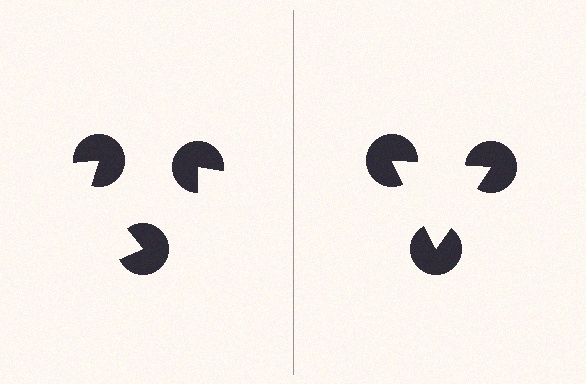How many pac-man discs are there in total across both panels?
6 — 3 on each side.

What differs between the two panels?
The pac-man discs are positioned identically on both sides; only the wedge orientations differ. On the right they align to a triangle; on the left they are misaligned.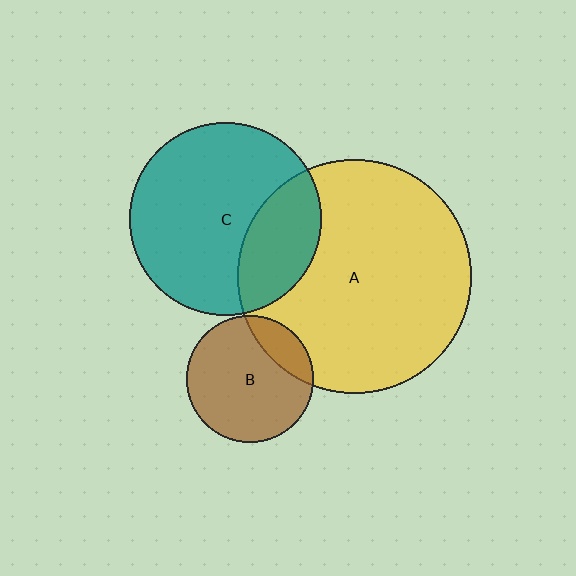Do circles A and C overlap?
Yes.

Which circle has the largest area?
Circle A (yellow).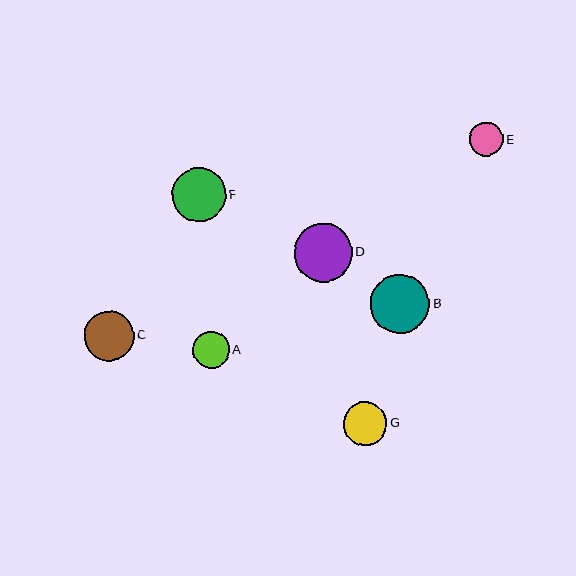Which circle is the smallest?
Circle E is the smallest with a size of approximately 34 pixels.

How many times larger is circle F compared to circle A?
Circle F is approximately 1.5 times the size of circle A.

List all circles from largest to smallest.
From largest to smallest: B, D, F, C, G, A, E.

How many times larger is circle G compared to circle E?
Circle G is approximately 1.3 times the size of circle E.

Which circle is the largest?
Circle B is the largest with a size of approximately 59 pixels.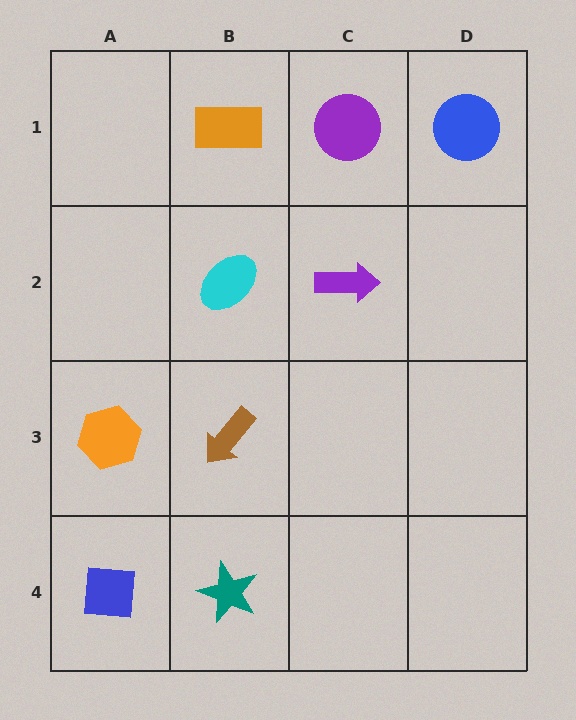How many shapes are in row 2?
2 shapes.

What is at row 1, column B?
An orange rectangle.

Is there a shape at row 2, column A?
No, that cell is empty.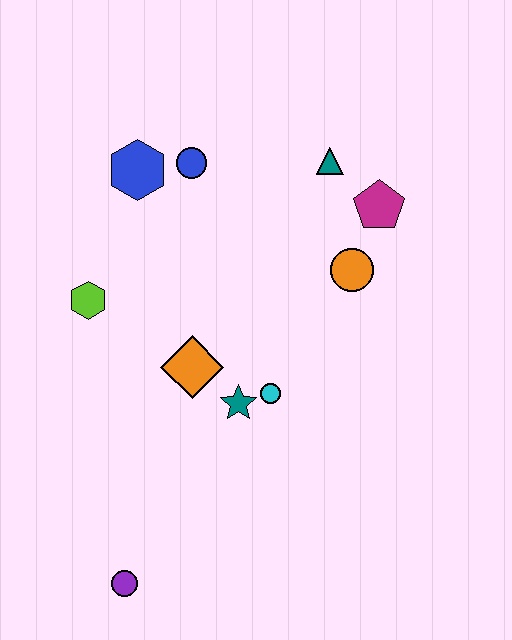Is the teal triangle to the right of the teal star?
Yes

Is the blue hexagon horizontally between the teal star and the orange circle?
No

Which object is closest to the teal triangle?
The magenta pentagon is closest to the teal triangle.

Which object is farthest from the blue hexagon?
The purple circle is farthest from the blue hexagon.